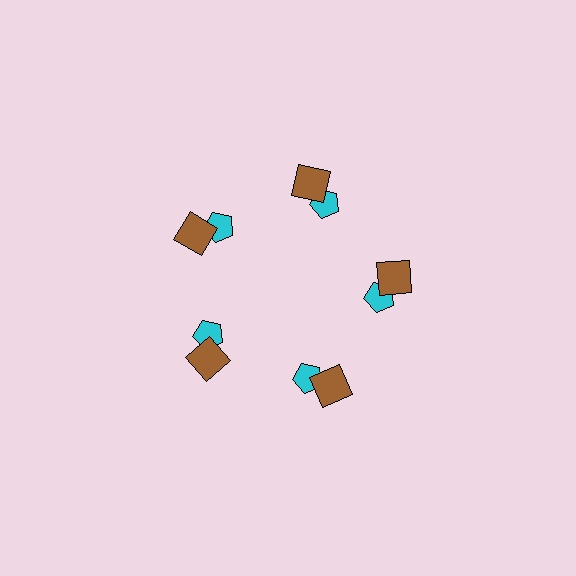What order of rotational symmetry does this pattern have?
This pattern has 5-fold rotational symmetry.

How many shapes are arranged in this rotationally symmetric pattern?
There are 10 shapes, arranged in 5 groups of 2.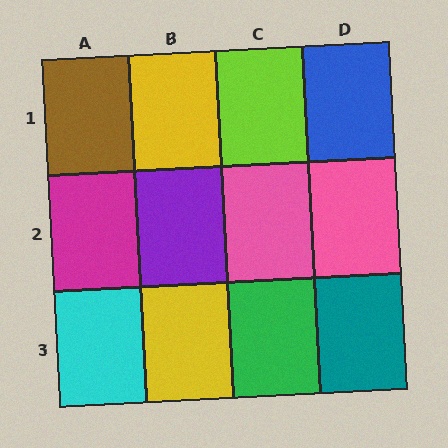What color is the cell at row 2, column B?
Purple.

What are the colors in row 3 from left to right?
Cyan, yellow, green, teal.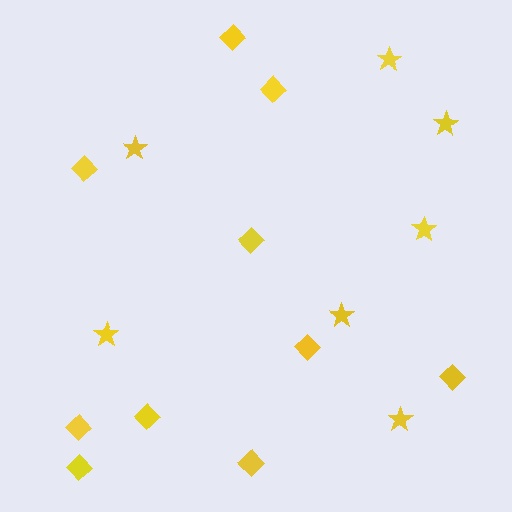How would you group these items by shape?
There are 2 groups: one group of diamonds (10) and one group of stars (7).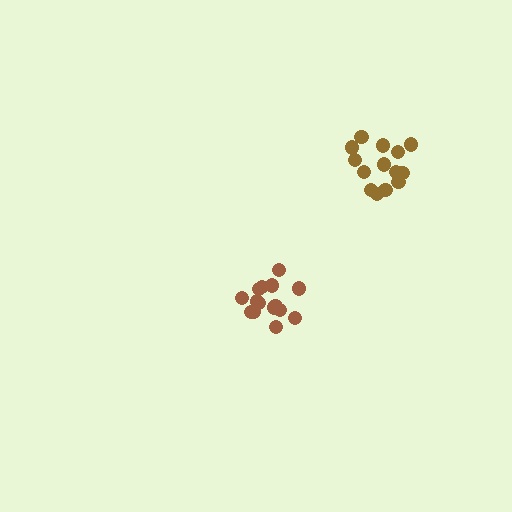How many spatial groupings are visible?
There are 2 spatial groupings.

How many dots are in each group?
Group 1: 15 dots, Group 2: 14 dots (29 total).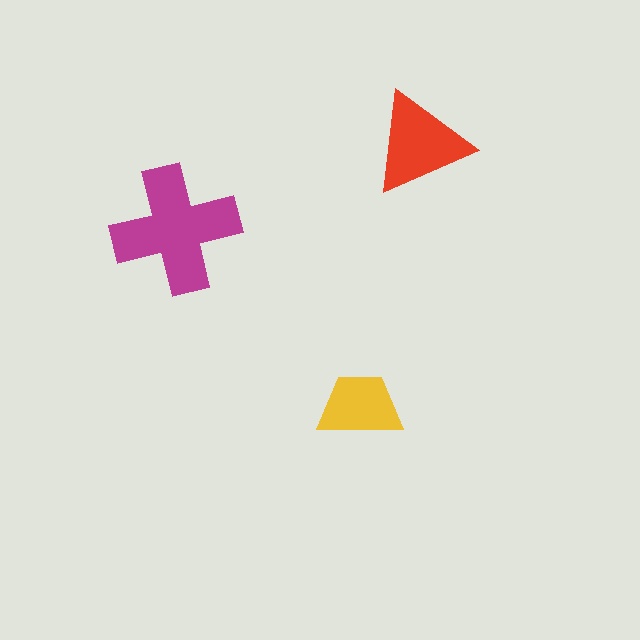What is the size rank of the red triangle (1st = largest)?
2nd.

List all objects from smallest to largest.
The yellow trapezoid, the red triangle, the magenta cross.